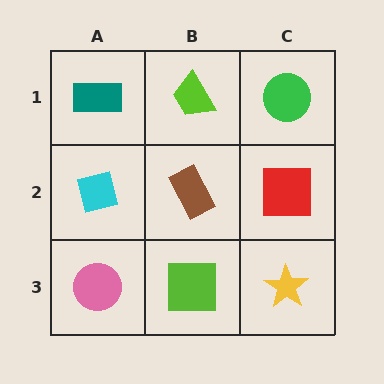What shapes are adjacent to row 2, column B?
A lime trapezoid (row 1, column B), a lime square (row 3, column B), a cyan square (row 2, column A), a red square (row 2, column C).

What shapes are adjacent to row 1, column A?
A cyan square (row 2, column A), a lime trapezoid (row 1, column B).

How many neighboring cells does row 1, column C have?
2.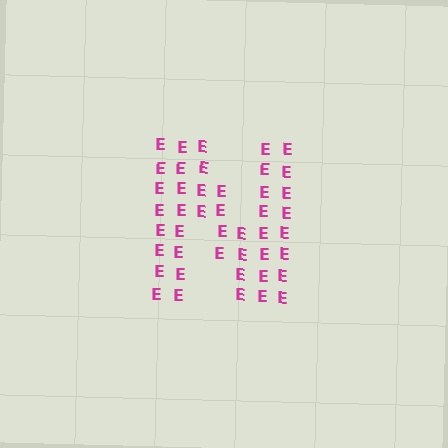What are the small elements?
The small elements are letter E's.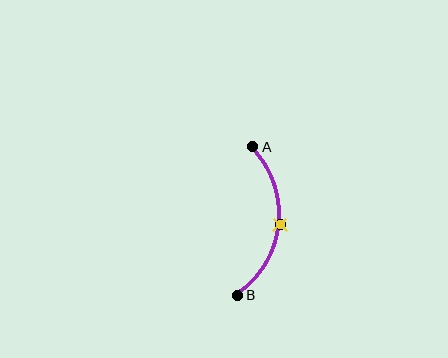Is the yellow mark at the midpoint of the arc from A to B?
Yes. The yellow mark lies on the arc at equal arc-length from both A and B — it is the arc midpoint.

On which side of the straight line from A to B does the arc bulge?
The arc bulges to the right of the straight line connecting A and B.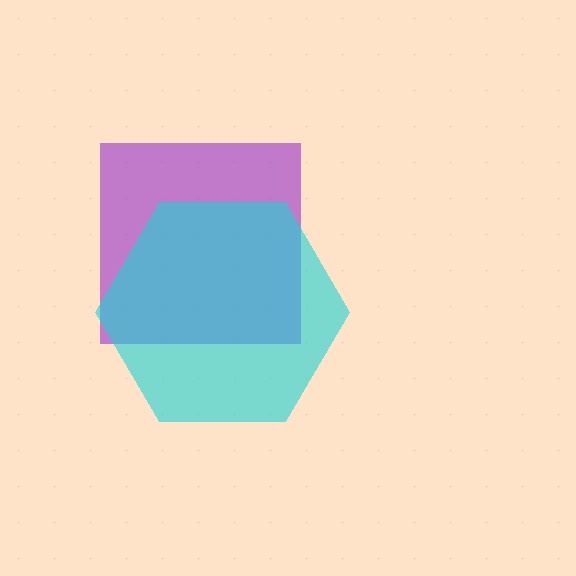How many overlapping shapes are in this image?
There are 2 overlapping shapes in the image.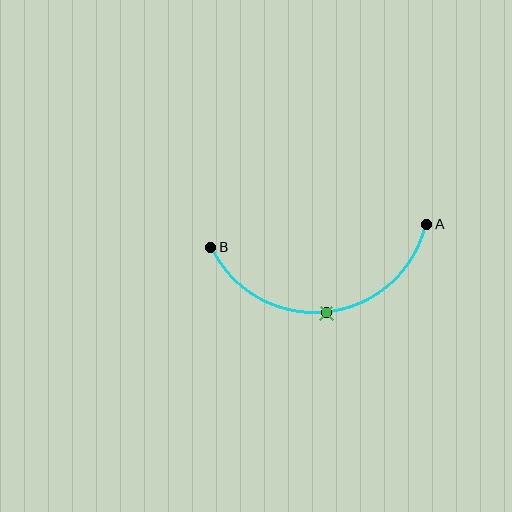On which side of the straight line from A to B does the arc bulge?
The arc bulges below the straight line connecting A and B.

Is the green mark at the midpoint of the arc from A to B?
Yes. The green mark lies on the arc at equal arc-length from both A and B — it is the arc midpoint.